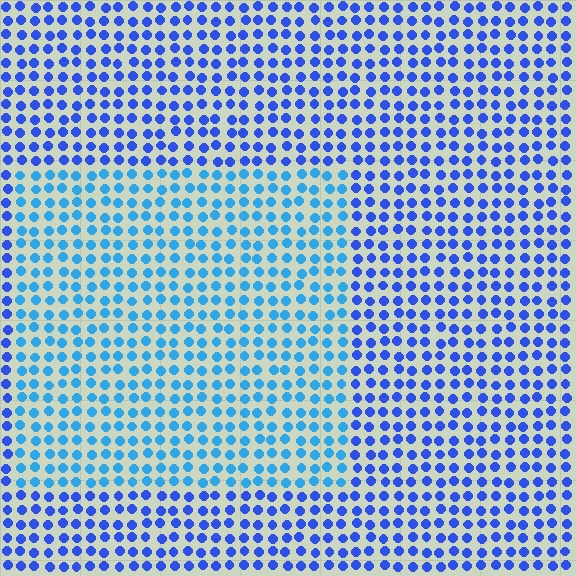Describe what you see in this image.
The image is filled with small blue elements in a uniform arrangement. A rectangle-shaped region is visible where the elements are tinted to a slightly different hue, forming a subtle color boundary.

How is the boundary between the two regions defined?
The boundary is defined purely by a slight shift in hue (about 28 degrees). Spacing, size, and orientation are identical on both sides.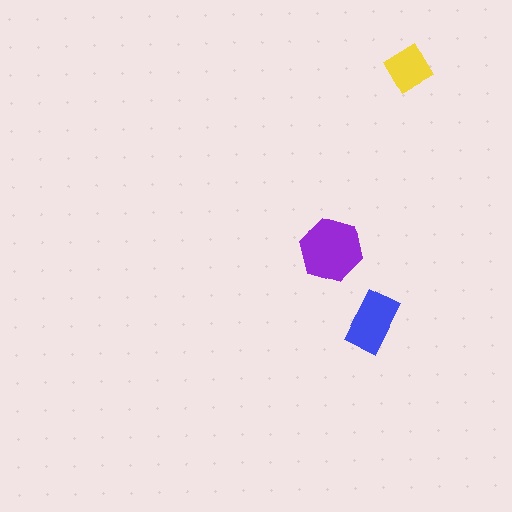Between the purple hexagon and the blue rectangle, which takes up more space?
The purple hexagon.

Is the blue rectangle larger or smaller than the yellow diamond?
Larger.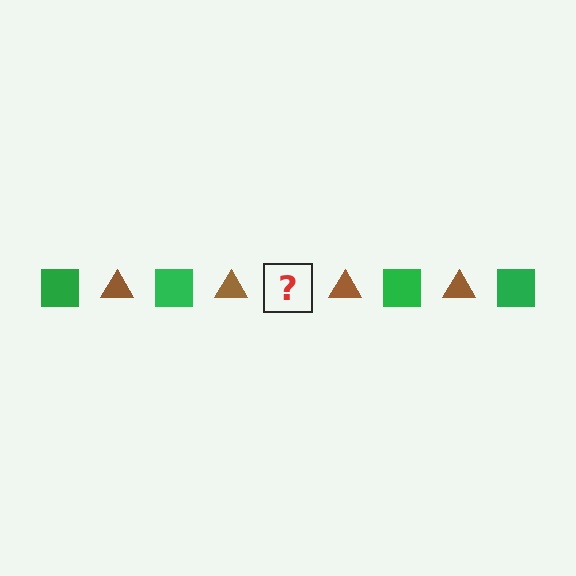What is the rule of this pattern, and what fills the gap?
The rule is that the pattern alternates between green square and brown triangle. The gap should be filled with a green square.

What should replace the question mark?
The question mark should be replaced with a green square.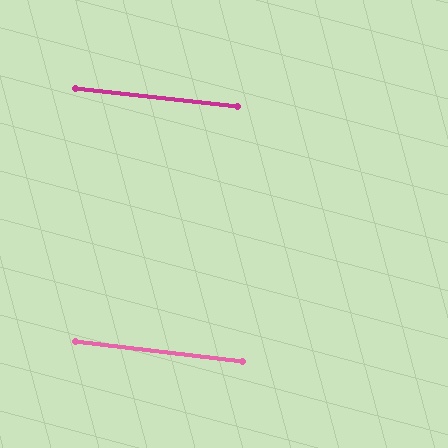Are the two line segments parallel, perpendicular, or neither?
Parallel — their directions differ by only 0.6°.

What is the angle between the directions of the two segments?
Approximately 1 degree.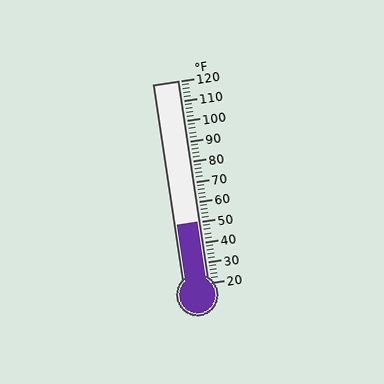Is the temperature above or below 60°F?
The temperature is below 60°F.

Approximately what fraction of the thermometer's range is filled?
The thermometer is filled to approximately 30% of its range.